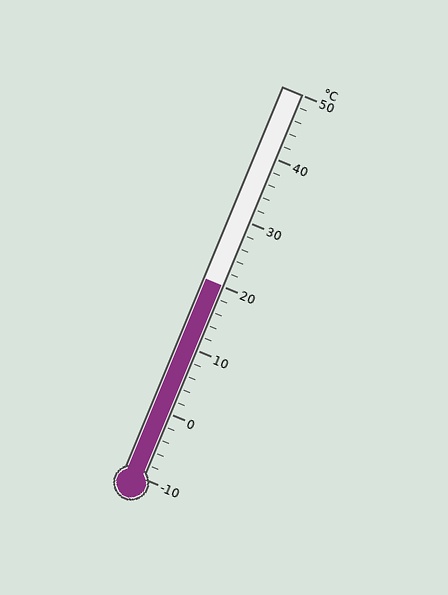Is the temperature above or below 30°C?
The temperature is below 30°C.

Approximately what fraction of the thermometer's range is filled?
The thermometer is filled to approximately 50% of its range.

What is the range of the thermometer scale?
The thermometer scale ranges from -10°C to 50°C.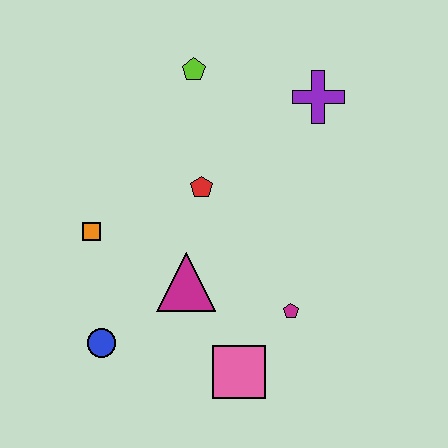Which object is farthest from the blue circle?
The purple cross is farthest from the blue circle.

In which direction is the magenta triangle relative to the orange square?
The magenta triangle is to the right of the orange square.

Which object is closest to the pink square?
The magenta pentagon is closest to the pink square.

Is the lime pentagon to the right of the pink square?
No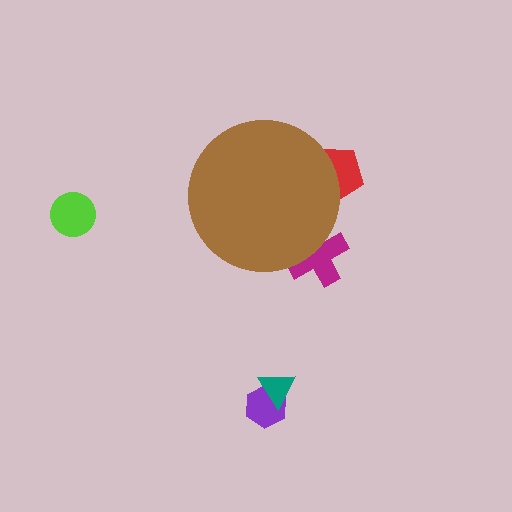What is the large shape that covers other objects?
A brown circle.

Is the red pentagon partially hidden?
Yes, the red pentagon is partially hidden behind the brown circle.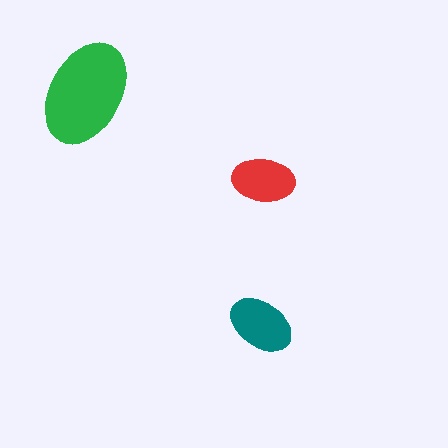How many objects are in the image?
There are 3 objects in the image.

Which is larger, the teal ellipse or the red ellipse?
The teal one.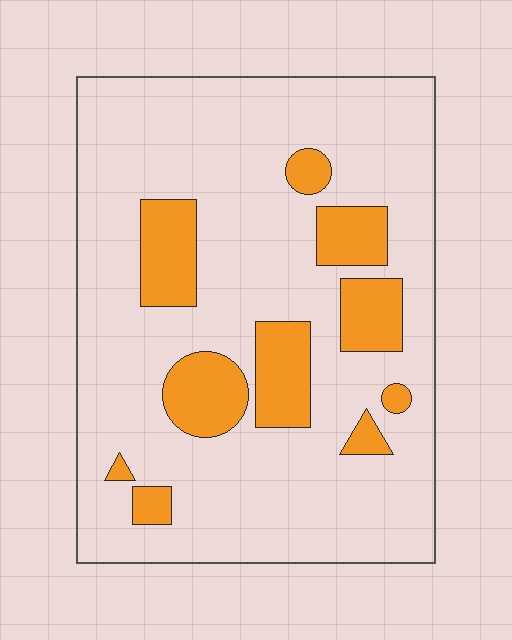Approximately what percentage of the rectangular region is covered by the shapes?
Approximately 20%.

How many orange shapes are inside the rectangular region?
10.